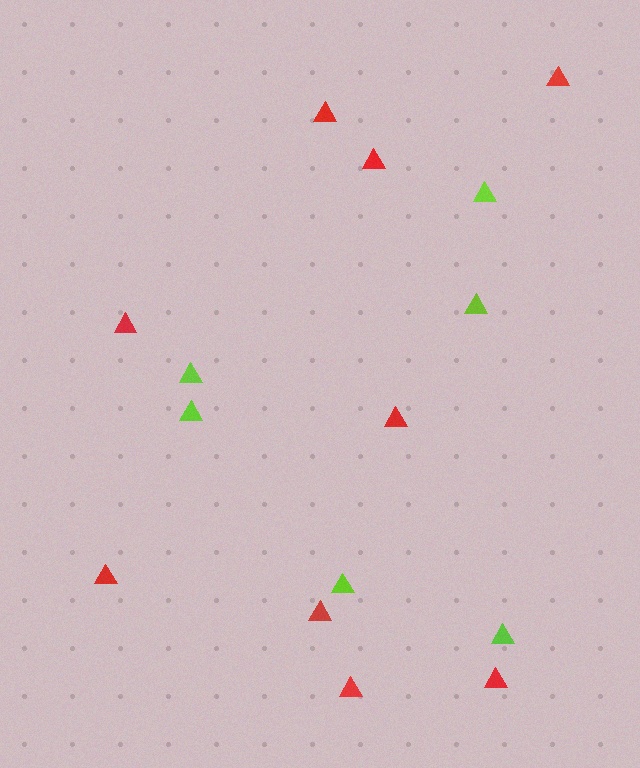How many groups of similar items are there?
There are 2 groups: one group of red triangles (9) and one group of lime triangles (6).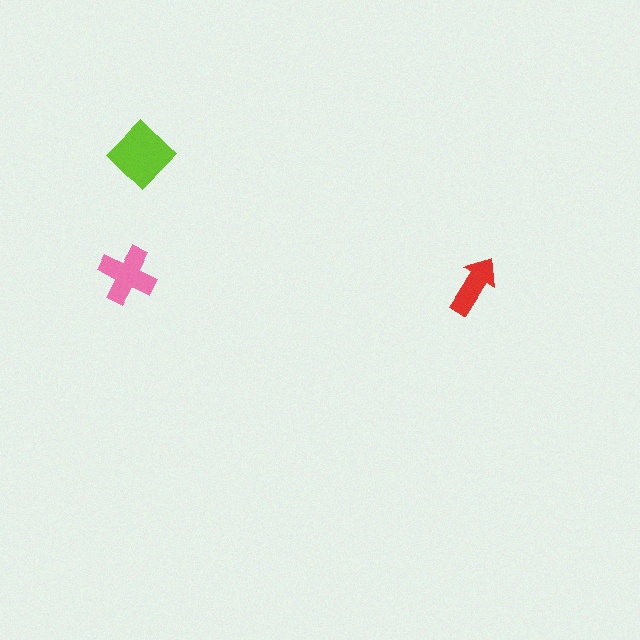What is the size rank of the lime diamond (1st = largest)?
1st.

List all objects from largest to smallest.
The lime diamond, the pink cross, the red arrow.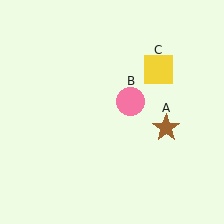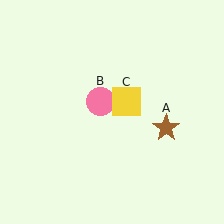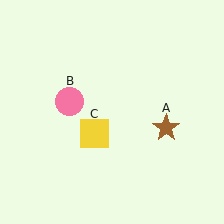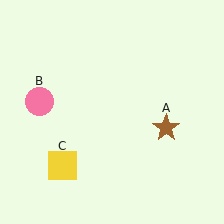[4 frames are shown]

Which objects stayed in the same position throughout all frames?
Brown star (object A) remained stationary.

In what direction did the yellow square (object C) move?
The yellow square (object C) moved down and to the left.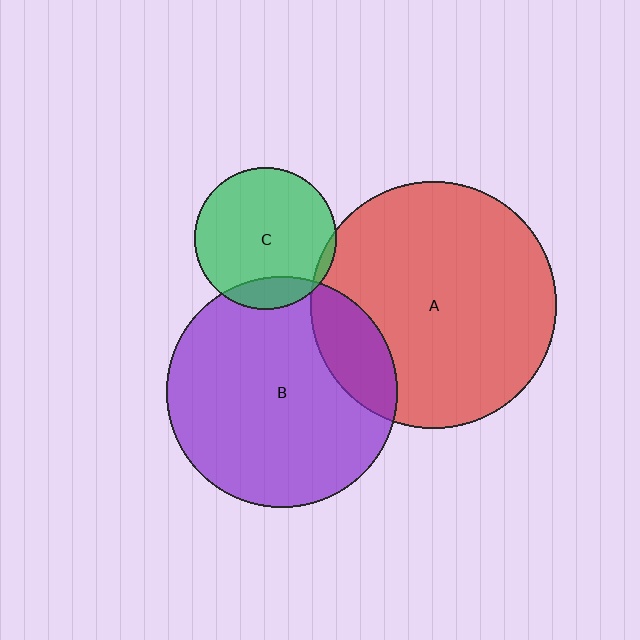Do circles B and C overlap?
Yes.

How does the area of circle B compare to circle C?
Approximately 2.6 times.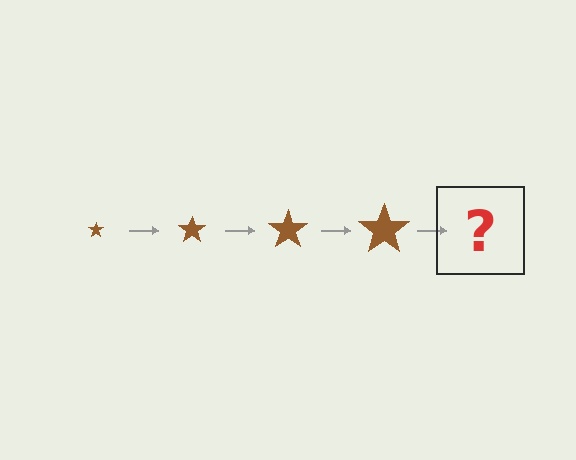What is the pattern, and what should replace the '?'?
The pattern is that the star gets progressively larger each step. The '?' should be a brown star, larger than the previous one.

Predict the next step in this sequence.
The next step is a brown star, larger than the previous one.